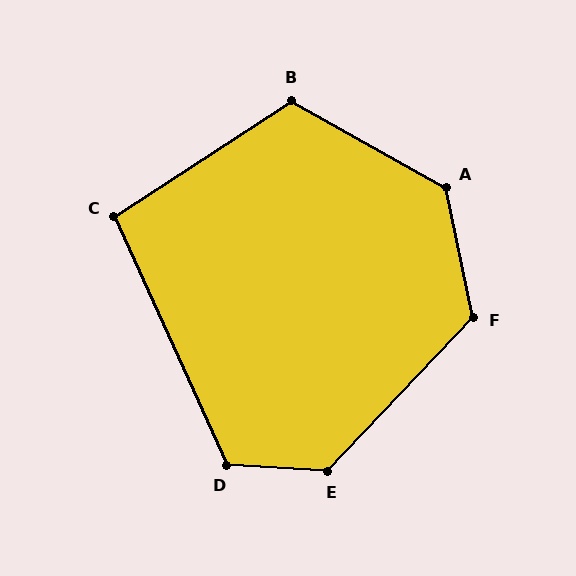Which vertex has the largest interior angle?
A, at approximately 131 degrees.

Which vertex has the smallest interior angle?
C, at approximately 99 degrees.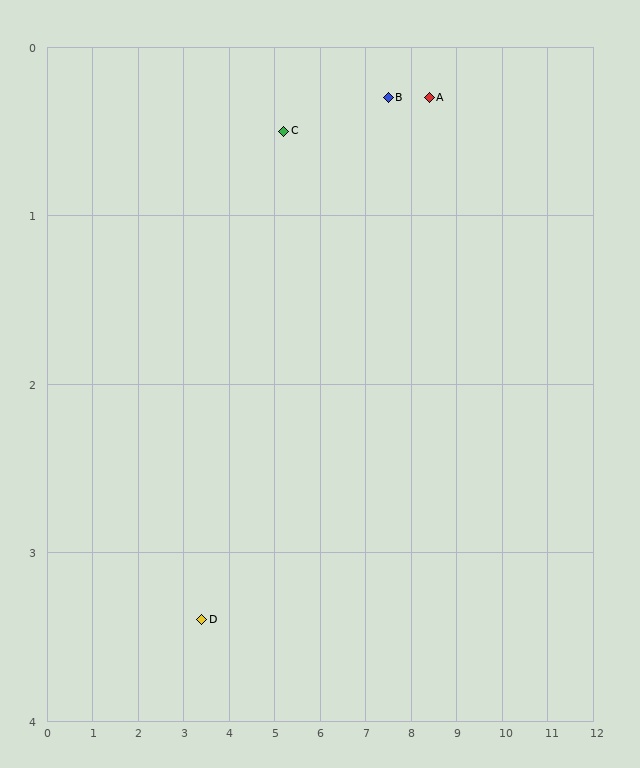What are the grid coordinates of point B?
Point B is at approximately (7.5, 0.3).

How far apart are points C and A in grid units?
Points C and A are about 3.2 grid units apart.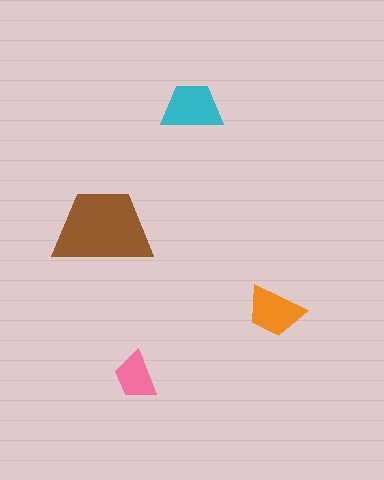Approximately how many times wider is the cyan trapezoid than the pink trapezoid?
About 1.5 times wider.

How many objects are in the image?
There are 4 objects in the image.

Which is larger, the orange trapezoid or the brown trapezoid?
The brown one.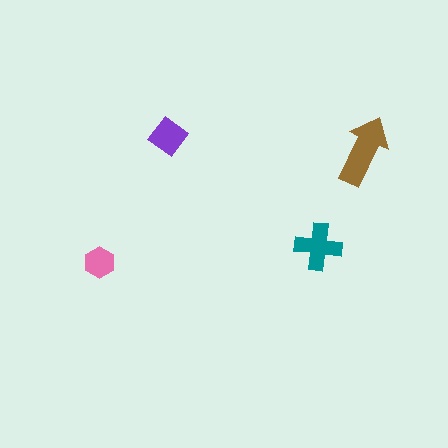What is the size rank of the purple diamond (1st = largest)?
3rd.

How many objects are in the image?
There are 4 objects in the image.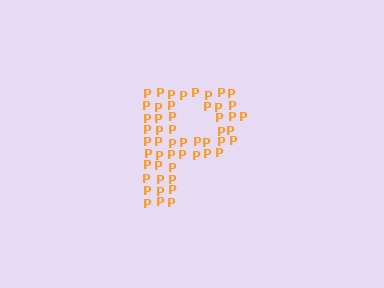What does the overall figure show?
The overall figure shows the letter P.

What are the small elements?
The small elements are letter P's.